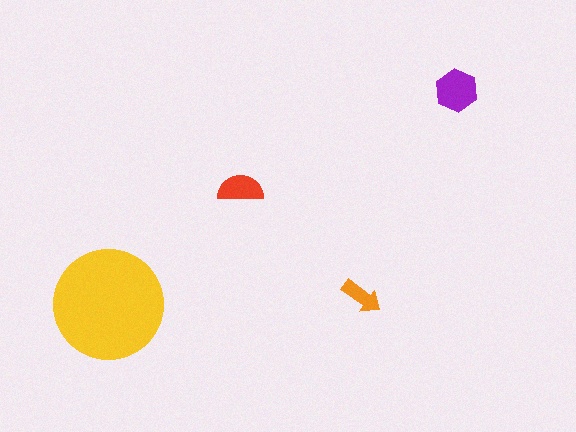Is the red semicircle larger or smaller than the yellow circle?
Smaller.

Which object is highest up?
The purple hexagon is topmost.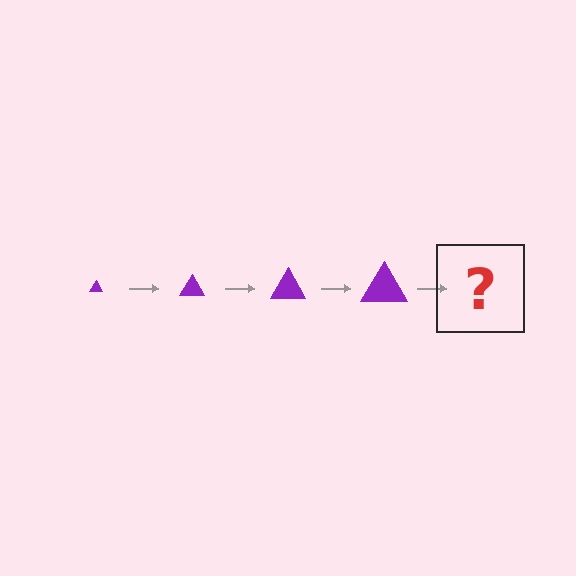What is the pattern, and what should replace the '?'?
The pattern is that the triangle gets progressively larger each step. The '?' should be a purple triangle, larger than the previous one.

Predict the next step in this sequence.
The next step is a purple triangle, larger than the previous one.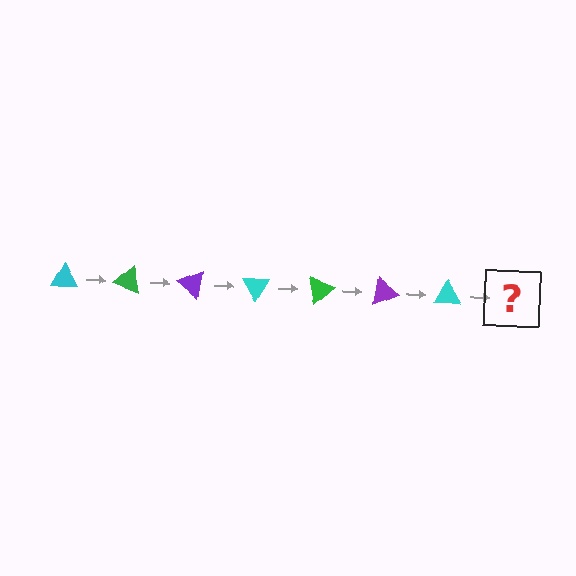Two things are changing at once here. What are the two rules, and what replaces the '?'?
The two rules are that it rotates 20 degrees each step and the color cycles through cyan, green, and purple. The '?' should be a green triangle, rotated 140 degrees from the start.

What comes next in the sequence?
The next element should be a green triangle, rotated 140 degrees from the start.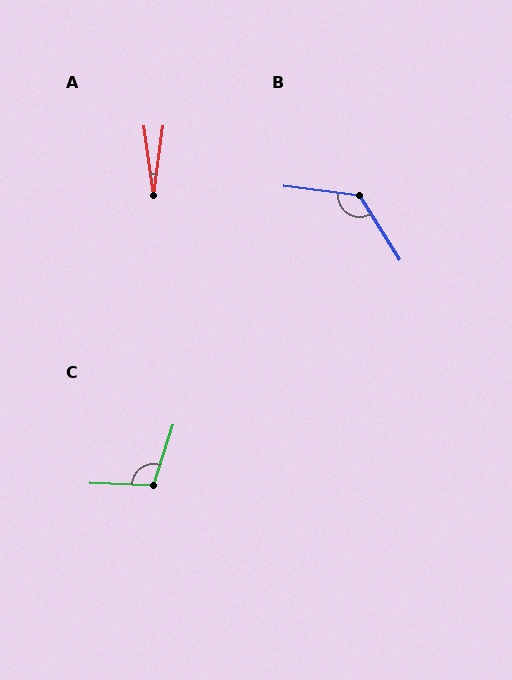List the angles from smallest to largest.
A (15°), C (106°), B (130°).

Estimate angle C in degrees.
Approximately 106 degrees.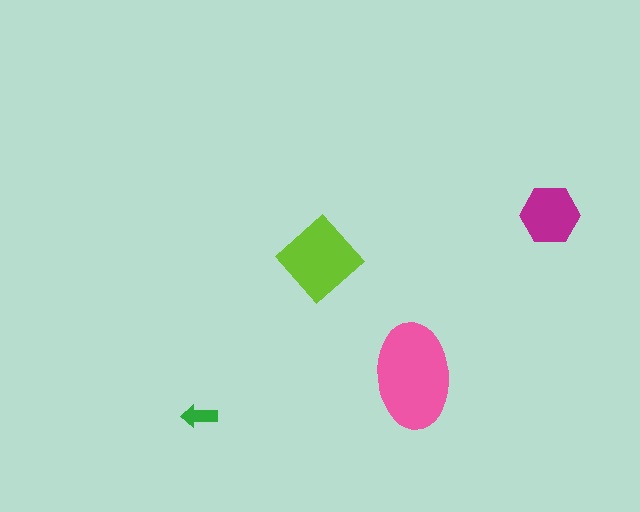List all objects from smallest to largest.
The green arrow, the magenta hexagon, the lime diamond, the pink ellipse.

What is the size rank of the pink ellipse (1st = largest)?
1st.